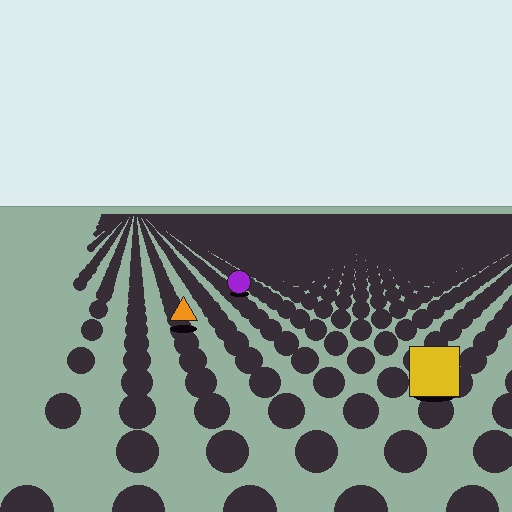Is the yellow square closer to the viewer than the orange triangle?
Yes. The yellow square is closer — you can tell from the texture gradient: the ground texture is coarser near it.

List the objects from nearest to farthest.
From nearest to farthest: the yellow square, the orange triangle, the purple circle.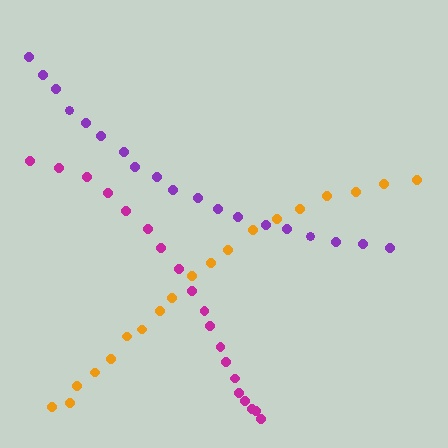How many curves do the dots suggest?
There are 3 distinct paths.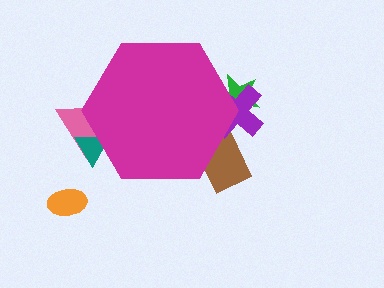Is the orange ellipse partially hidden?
No, the orange ellipse is fully visible.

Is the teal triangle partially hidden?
Yes, the teal triangle is partially hidden behind the magenta hexagon.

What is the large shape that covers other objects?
A magenta hexagon.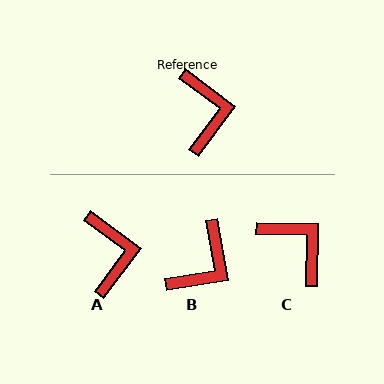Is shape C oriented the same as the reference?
No, it is off by about 36 degrees.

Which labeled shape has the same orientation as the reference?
A.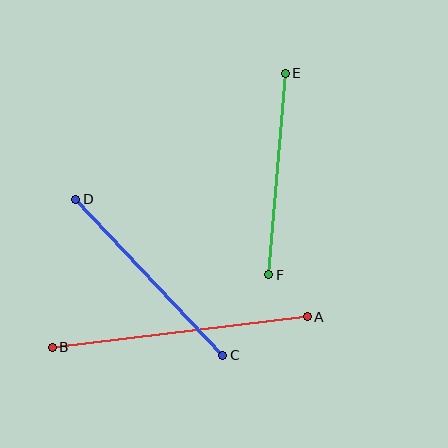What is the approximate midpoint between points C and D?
The midpoint is at approximately (149, 277) pixels.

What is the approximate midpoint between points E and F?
The midpoint is at approximately (277, 174) pixels.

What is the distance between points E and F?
The distance is approximately 202 pixels.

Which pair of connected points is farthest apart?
Points A and B are farthest apart.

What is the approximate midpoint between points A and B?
The midpoint is at approximately (180, 332) pixels.